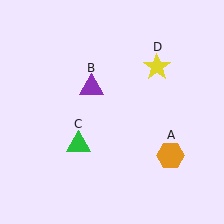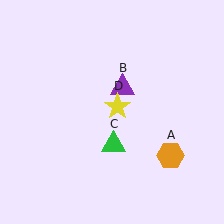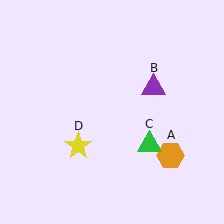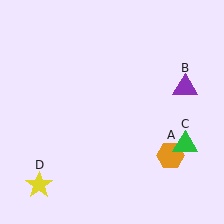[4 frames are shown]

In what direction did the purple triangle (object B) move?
The purple triangle (object B) moved right.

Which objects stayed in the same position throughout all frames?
Orange hexagon (object A) remained stationary.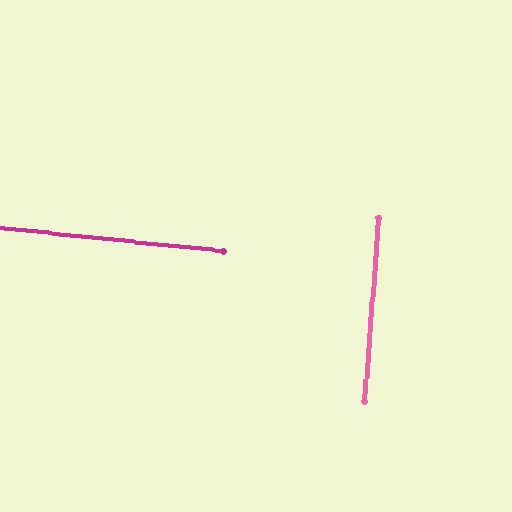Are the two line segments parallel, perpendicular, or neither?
Perpendicular — they meet at approximately 89°.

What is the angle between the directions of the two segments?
Approximately 89 degrees.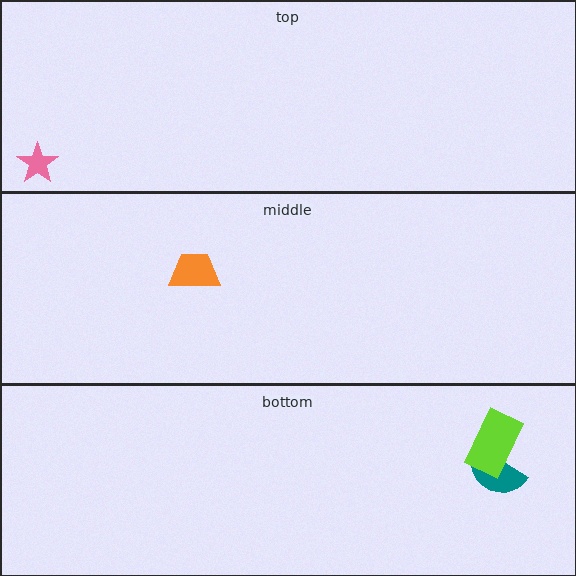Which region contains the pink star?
The top region.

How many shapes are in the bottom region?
2.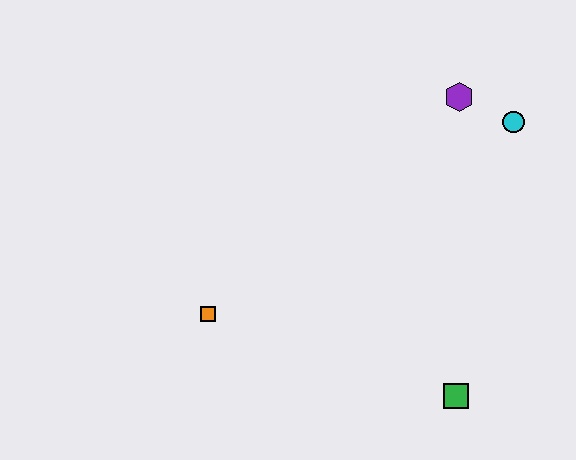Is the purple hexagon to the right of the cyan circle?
No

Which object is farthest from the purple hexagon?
The orange square is farthest from the purple hexagon.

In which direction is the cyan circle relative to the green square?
The cyan circle is above the green square.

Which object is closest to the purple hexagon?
The cyan circle is closest to the purple hexagon.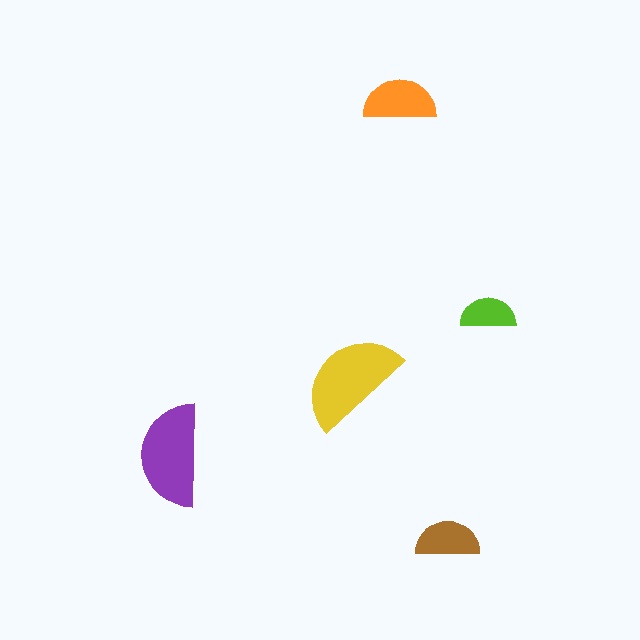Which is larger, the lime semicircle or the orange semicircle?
The orange one.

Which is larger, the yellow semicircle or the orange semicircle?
The yellow one.